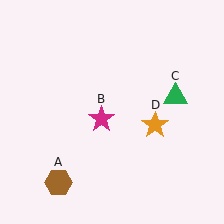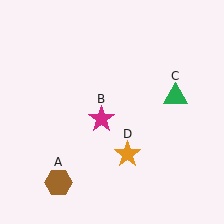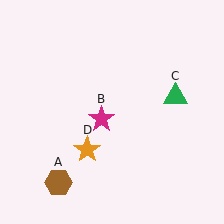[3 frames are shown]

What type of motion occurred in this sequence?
The orange star (object D) rotated clockwise around the center of the scene.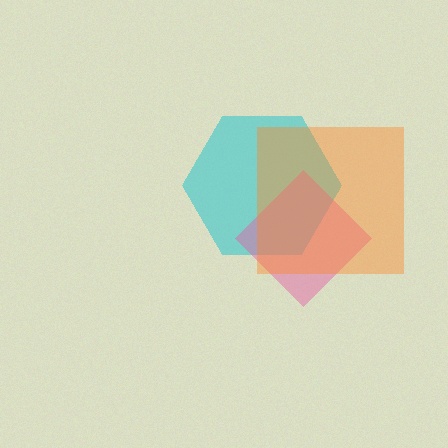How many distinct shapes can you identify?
There are 3 distinct shapes: a cyan hexagon, a pink diamond, an orange square.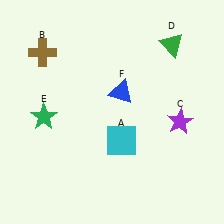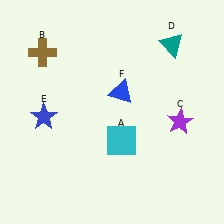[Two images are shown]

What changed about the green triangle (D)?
In Image 1, D is green. In Image 2, it changed to teal.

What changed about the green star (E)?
In Image 1, E is green. In Image 2, it changed to blue.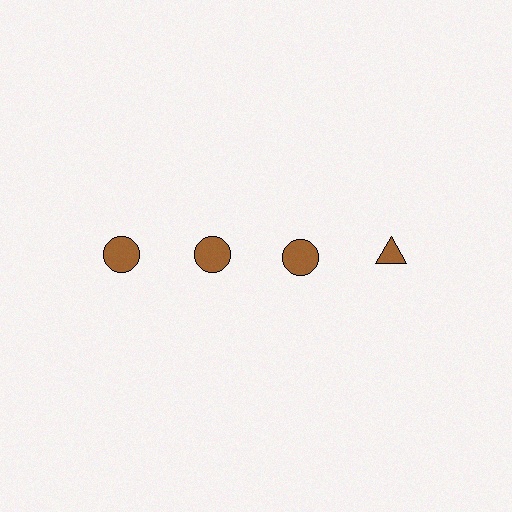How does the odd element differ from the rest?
It has a different shape: triangle instead of circle.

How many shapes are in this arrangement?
There are 4 shapes arranged in a grid pattern.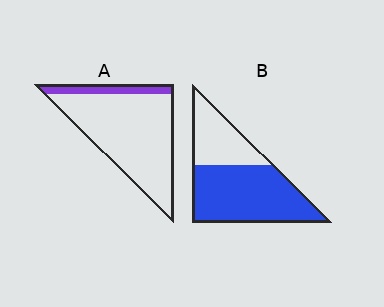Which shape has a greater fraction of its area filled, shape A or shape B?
Shape B.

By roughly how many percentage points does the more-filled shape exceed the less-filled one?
By roughly 50 percentage points (B over A).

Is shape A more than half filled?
No.